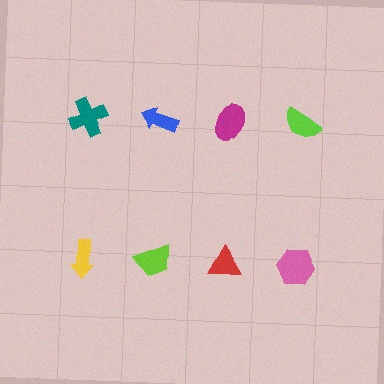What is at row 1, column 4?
A lime semicircle.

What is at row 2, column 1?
A yellow arrow.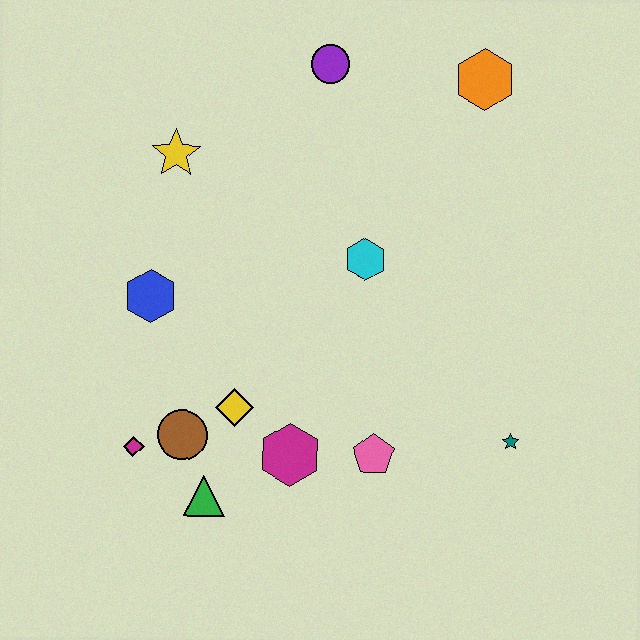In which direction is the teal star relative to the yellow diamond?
The teal star is to the right of the yellow diamond.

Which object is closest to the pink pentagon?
The magenta hexagon is closest to the pink pentagon.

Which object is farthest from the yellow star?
The teal star is farthest from the yellow star.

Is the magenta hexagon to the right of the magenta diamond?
Yes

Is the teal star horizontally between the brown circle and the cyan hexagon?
No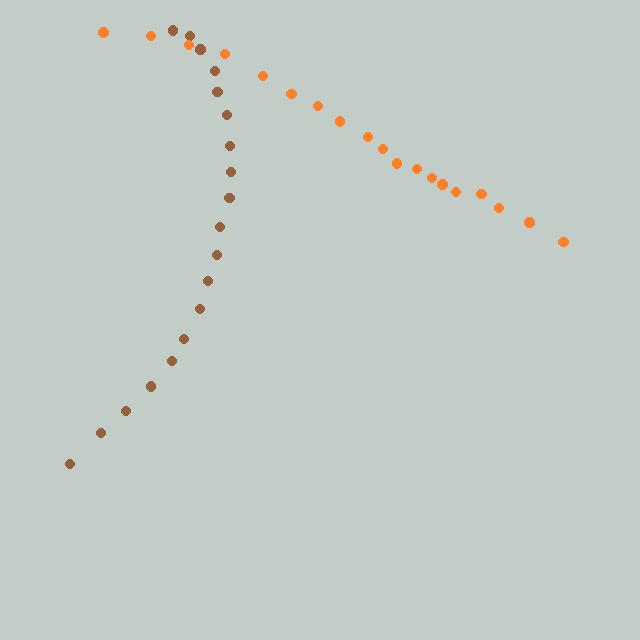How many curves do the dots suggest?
There are 2 distinct paths.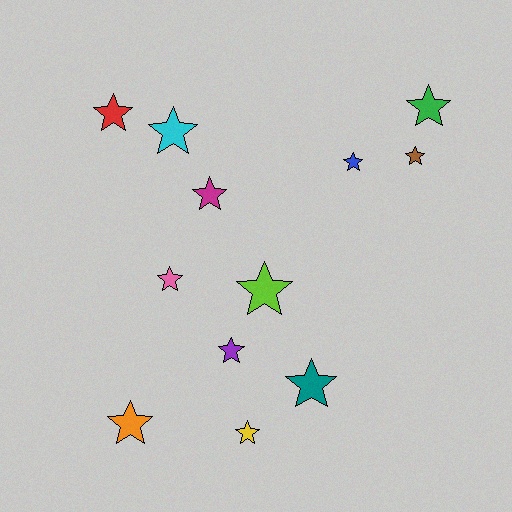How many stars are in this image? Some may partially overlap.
There are 12 stars.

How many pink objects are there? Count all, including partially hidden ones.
There is 1 pink object.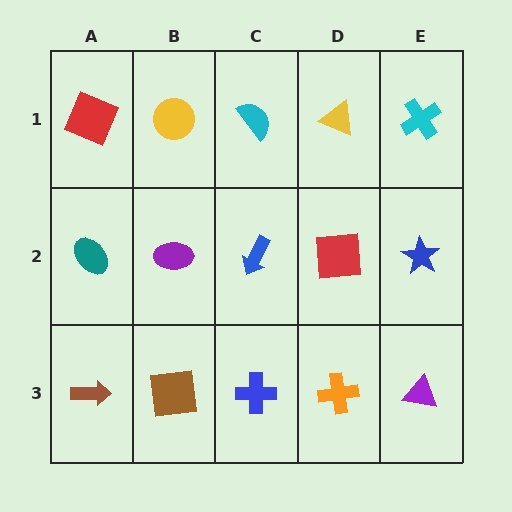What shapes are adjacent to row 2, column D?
A yellow triangle (row 1, column D), an orange cross (row 3, column D), a blue arrow (row 2, column C), a blue star (row 2, column E).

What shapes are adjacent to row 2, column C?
A cyan semicircle (row 1, column C), a blue cross (row 3, column C), a purple ellipse (row 2, column B), a red square (row 2, column D).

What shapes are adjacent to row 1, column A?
A teal ellipse (row 2, column A), a yellow circle (row 1, column B).